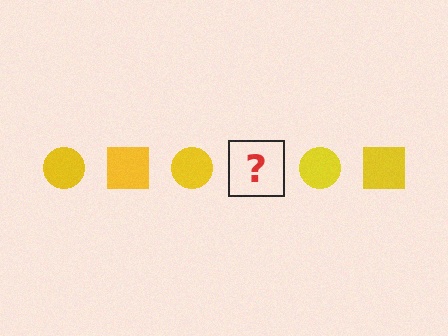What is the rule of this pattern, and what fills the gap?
The rule is that the pattern cycles through circle, square shapes in yellow. The gap should be filled with a yellow square.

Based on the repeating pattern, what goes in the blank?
The blank should be a yellow square.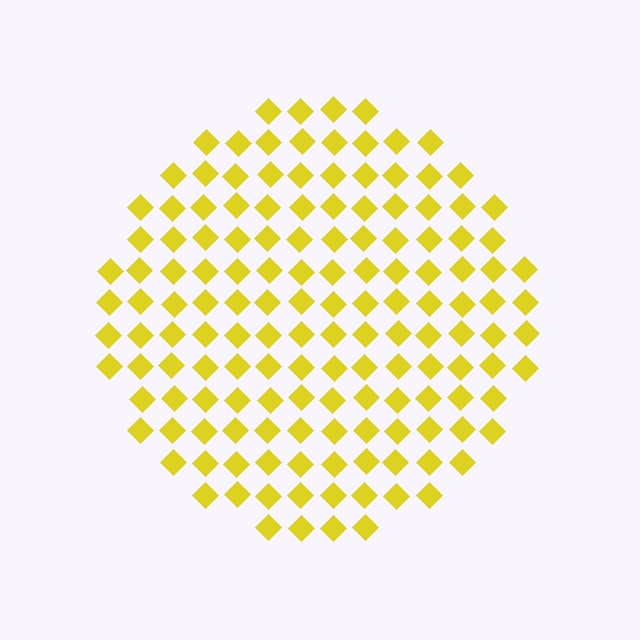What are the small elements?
The small elements are diamonds.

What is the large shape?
The large shape is a circle.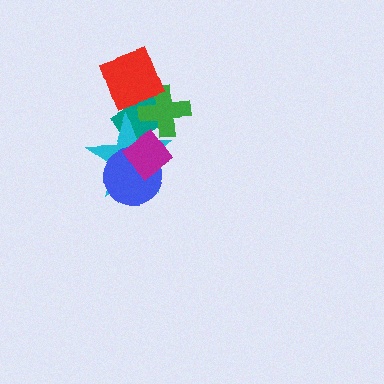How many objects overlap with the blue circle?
2 objects overlap with the blue circle.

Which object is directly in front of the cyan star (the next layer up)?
The blue circle is directly in front of the cyan star.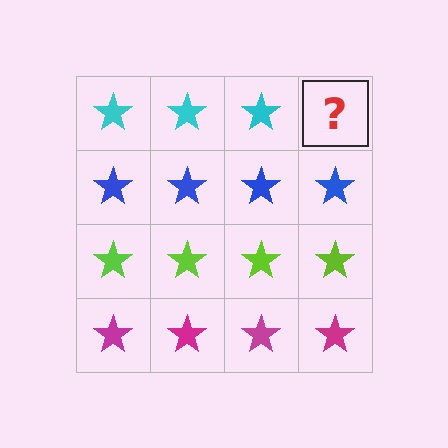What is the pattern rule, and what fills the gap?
The rule is that each row has a consistent color. The gap should be filled with a cyan star.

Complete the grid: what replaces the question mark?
The question mark should be replaced with a cyan star.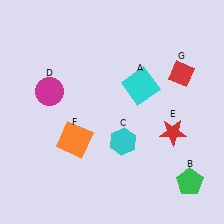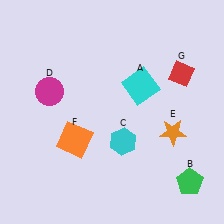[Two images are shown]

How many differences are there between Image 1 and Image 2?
There is 1 difference between the two images.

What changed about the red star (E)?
In Image 1, E is red. In Image 2, it changed to orange.